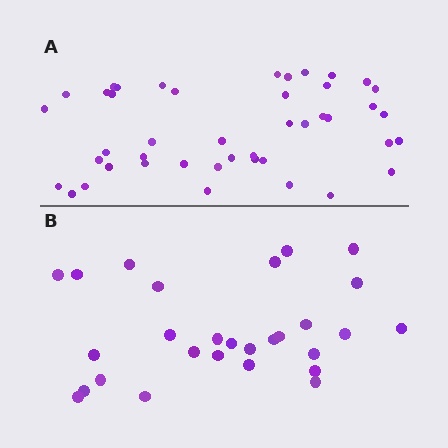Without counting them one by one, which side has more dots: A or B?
Region A (the top region) has more dots.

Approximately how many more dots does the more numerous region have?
Region A has approximately 15 more dots than region B.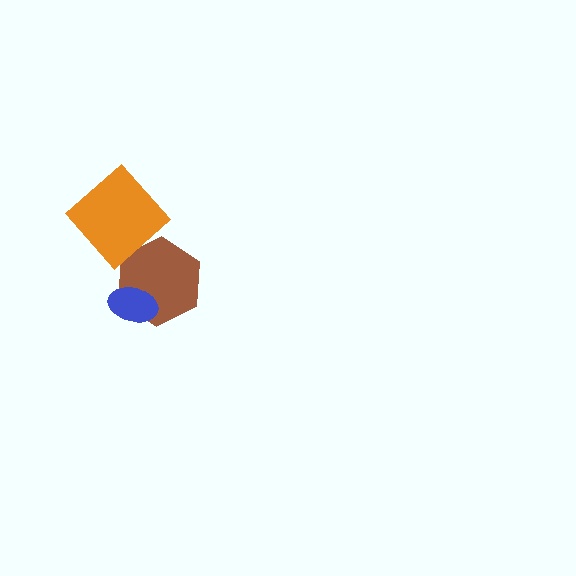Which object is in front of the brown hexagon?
The blue ellipse is in front of the brown hexagon.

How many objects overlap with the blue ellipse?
1 object overlaps with the blue ellipse.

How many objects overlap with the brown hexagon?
1 object overlaps with the brown hexagon.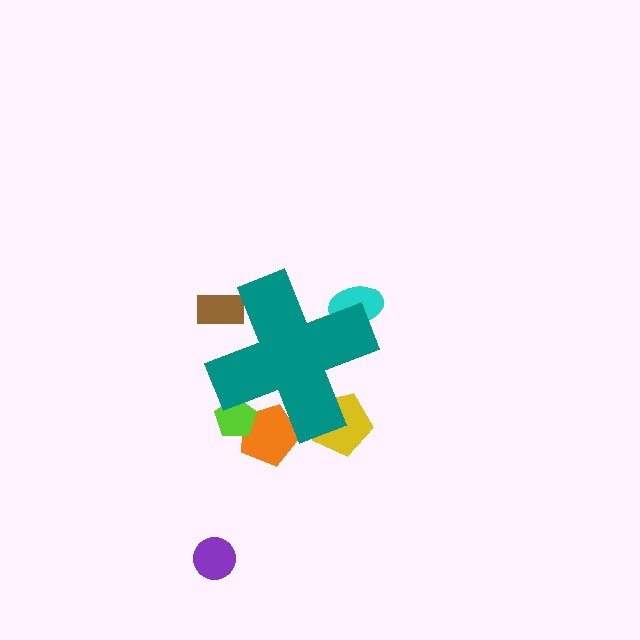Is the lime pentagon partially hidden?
Yes, the lime pentagon is partially hidden behind the teal cross.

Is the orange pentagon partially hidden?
Yes, the orange pentagon is partially hidden behind the teal cross.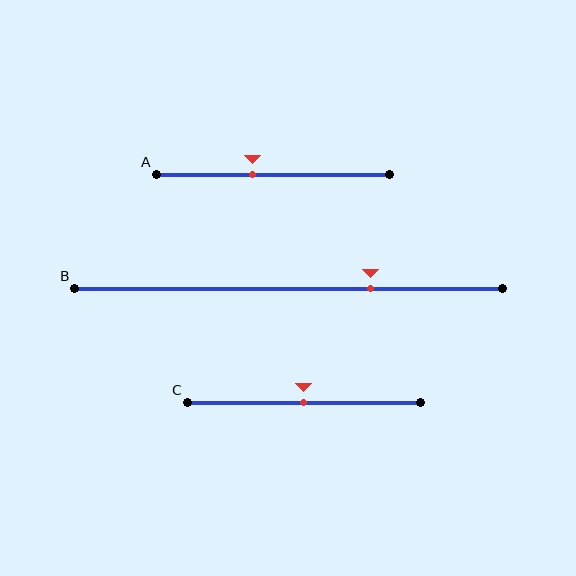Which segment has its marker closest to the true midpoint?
Segment C has its marker closest to the true midpoint.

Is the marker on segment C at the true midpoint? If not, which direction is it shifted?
Yes, the marker on segment C is at the true midpoint.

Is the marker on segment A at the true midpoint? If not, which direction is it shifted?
No, the marker on segment A is shifted to the left by about 9% of the segment length.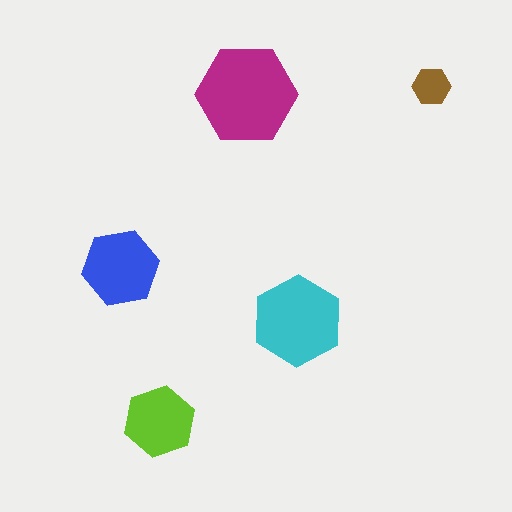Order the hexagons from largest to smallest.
the magenta one, the cyan one, the blue one, the lime one, the brown one.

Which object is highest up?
The brown hexagon is topmost.